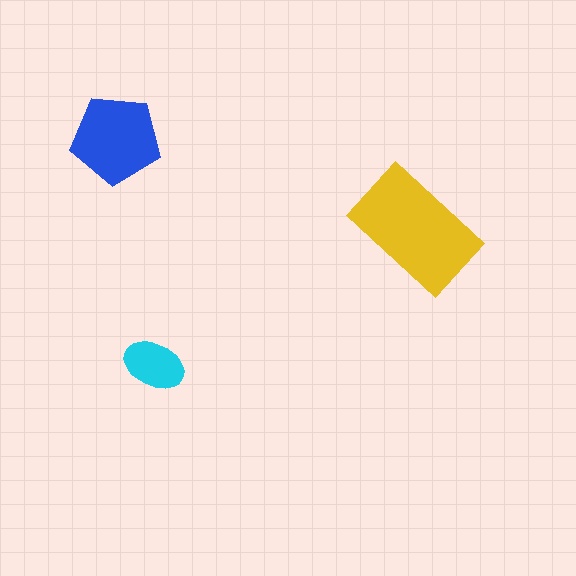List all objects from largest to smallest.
The yellow rectangle, the blue pentagon, the cyan ellipse.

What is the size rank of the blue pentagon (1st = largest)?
2nd.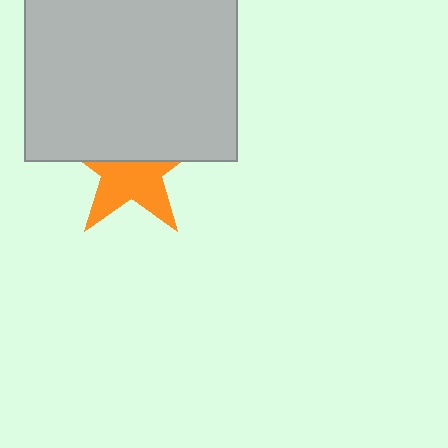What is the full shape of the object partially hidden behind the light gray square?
The partially hidden object is an orange star.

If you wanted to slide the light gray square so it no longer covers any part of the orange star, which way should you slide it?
Slide it up — that is the most direct way to separate the two shapes.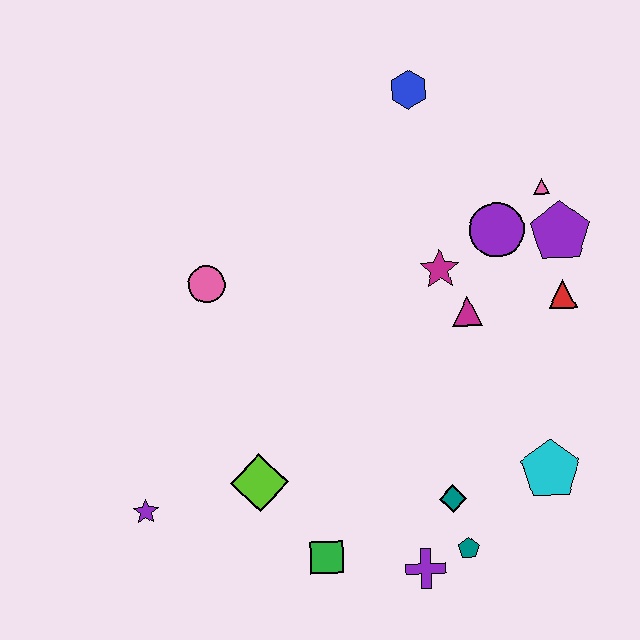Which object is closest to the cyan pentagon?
The teal diamond is closest to the cyan pentagon.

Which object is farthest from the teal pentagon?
The blue hexagon is farthest from the teal pentagon.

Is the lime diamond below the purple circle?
Yes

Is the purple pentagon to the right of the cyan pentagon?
Yes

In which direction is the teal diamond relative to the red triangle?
The teal diamond is below the red triangle.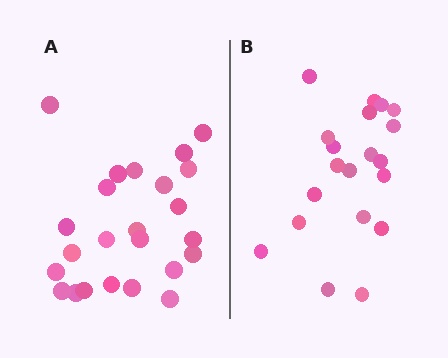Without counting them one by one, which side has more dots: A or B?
Region A (the left region) has more dots.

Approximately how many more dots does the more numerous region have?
Region A has about 4 more dots than region B.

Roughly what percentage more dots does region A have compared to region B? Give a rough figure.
About 20% more.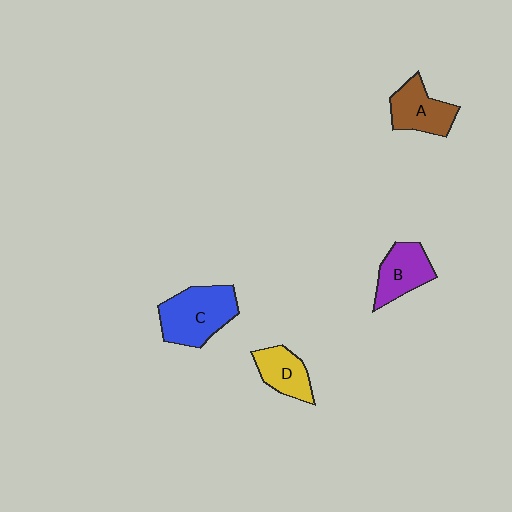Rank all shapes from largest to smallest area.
From largest to smallest: C (blue), A (brown), B (purple), D (yellow).